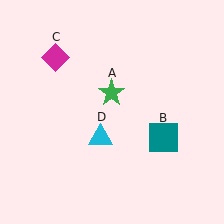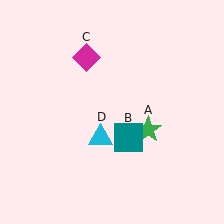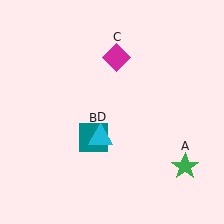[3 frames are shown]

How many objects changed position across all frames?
3 objects changed position: green star (object A), teal square (object B), magenta diamond (object C).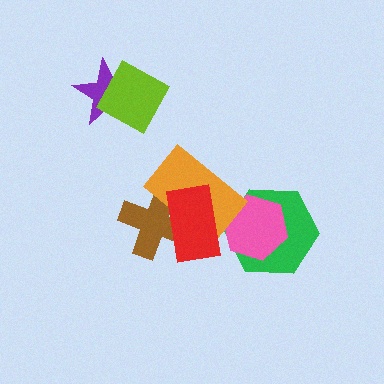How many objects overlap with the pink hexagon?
3 objects overlap with the pink hexagon.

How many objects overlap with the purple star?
1 object overlaps with the purple star.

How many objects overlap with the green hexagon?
1 object overlaps with the green hexagon.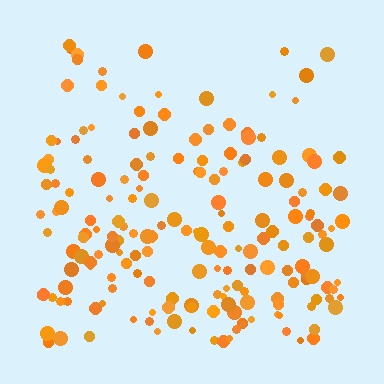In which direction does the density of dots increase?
From top to bottom, with the bottom side densest.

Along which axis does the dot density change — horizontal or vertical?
Vertical.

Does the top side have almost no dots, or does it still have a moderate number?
Still a moderate number, just noticeably fewer than the bottom.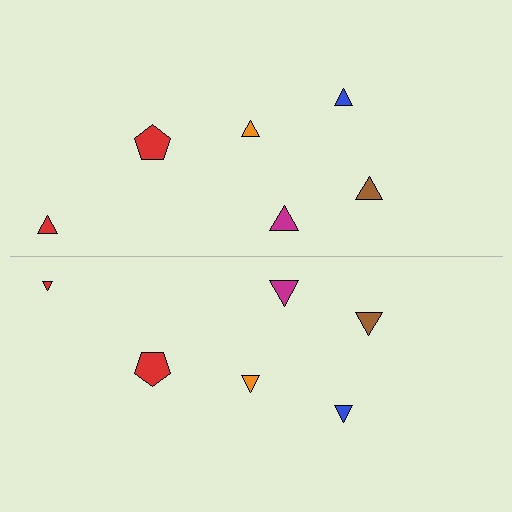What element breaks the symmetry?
The red triangle on the bottom side has a different size than its mirror counterpart.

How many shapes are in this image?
There are 12 shapes in this image.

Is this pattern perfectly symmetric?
No, the pattern is not perfectly symmetric. The red triangle on the bottom side has a different size than its mirror counterpart.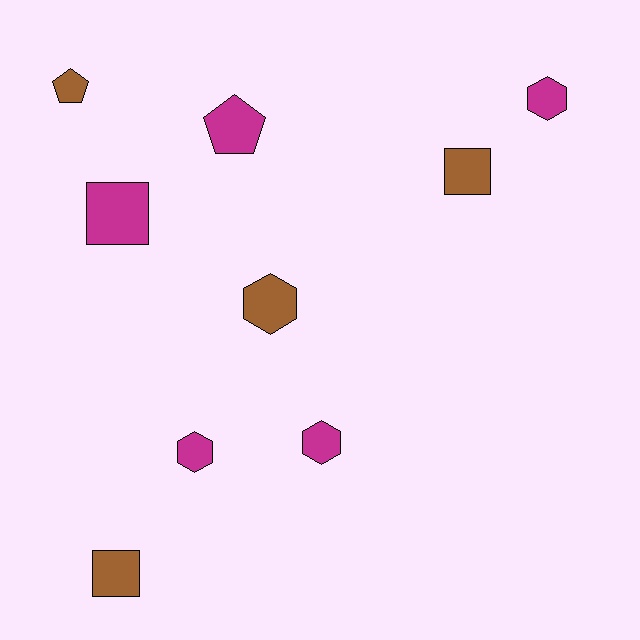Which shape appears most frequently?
Hexagon, with 4 objects.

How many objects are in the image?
There are 9 objects.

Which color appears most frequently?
Magenta, with 5 objects.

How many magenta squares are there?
There is 1 magenta square.